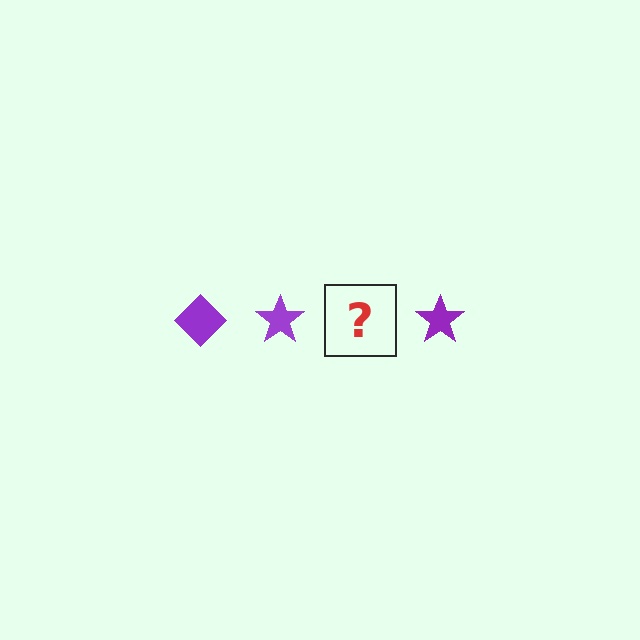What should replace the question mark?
The question mark should be replaced with a purple diamond.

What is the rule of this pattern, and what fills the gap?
The rule is that the pattern cycles through diamond, star shapes in purple. The gap should be filled with a purple diamond.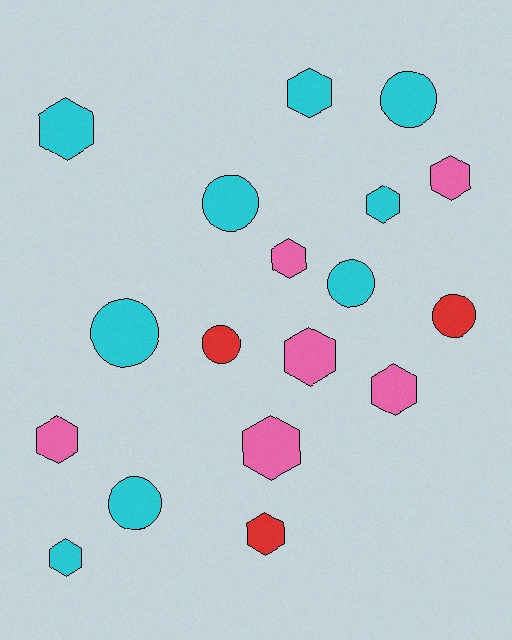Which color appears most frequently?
Cyan, with 9 objects.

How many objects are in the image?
There are 18 objects.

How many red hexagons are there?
There is 1 red hexagon.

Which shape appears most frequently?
Hexagon, with 11 objects.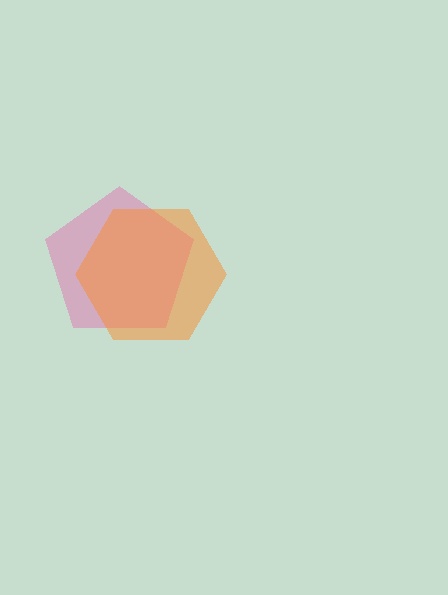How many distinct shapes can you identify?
There are 2 distinct shapes: a pink pentagon, an orange hexagon.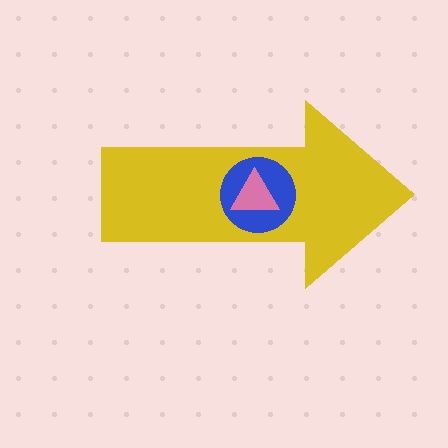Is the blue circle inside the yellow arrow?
Yes.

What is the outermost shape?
The yellow arrow.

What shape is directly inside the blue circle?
The pink triangle.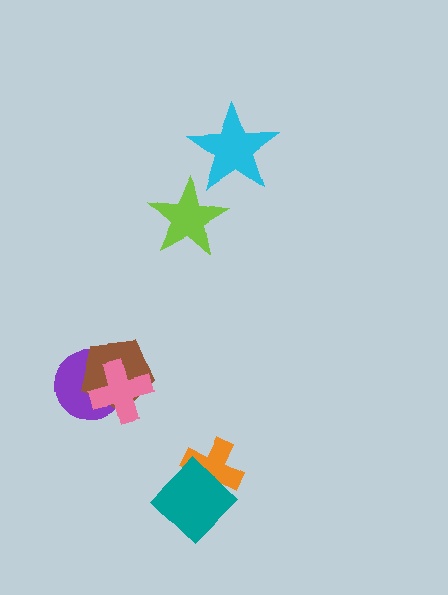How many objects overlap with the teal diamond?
1 object overlaps with the teal diamond.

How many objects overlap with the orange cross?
1 object overlaps with the orange cross.